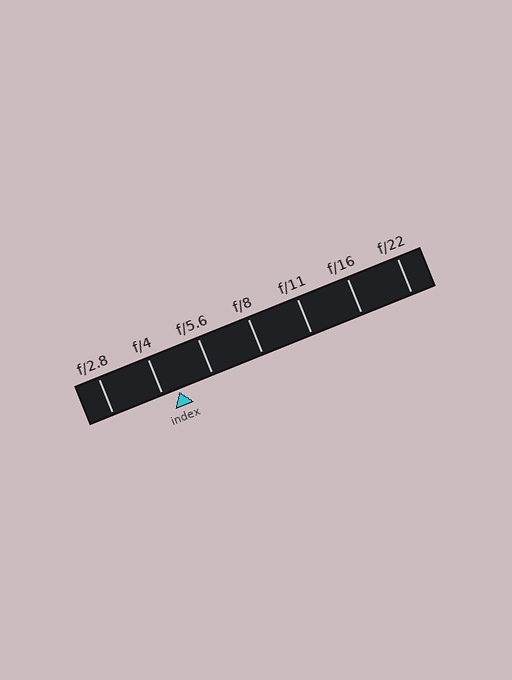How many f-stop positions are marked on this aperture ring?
There are 7 f-stop positions marked.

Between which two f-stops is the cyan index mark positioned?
The index mark is between f/4 and f/5.6.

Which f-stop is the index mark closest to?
The index mark is closest to f/4.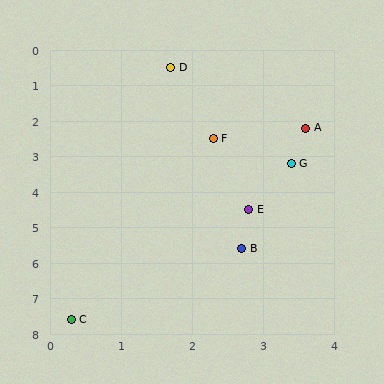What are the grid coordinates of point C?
Point C is at approximately (0.3, 7.6).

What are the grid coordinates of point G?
Point G is at approximately (3.4, 3.2).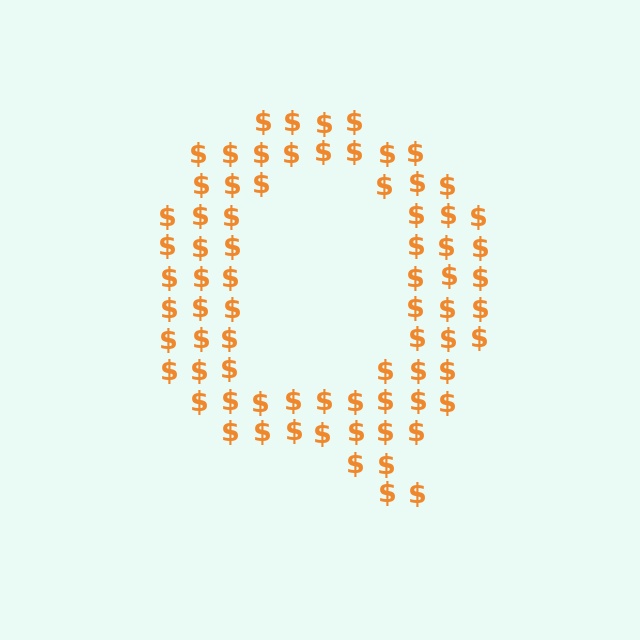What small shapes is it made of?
It is made of small dollar signs.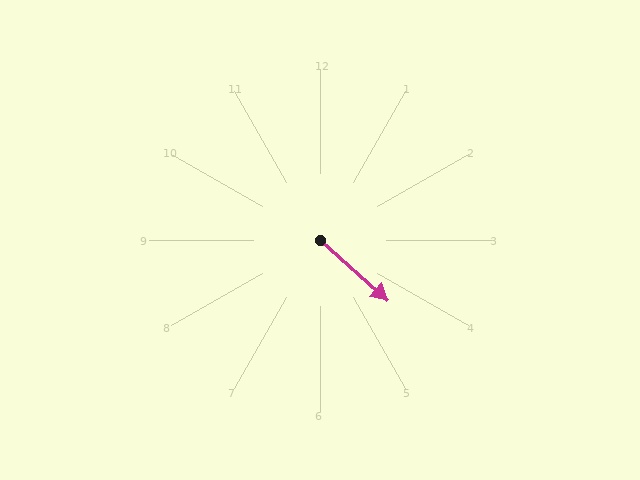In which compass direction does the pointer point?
Southeast.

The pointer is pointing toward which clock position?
Roughly 4 o'clock.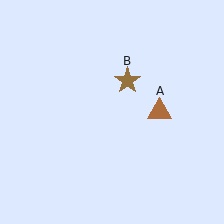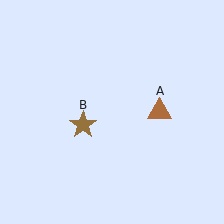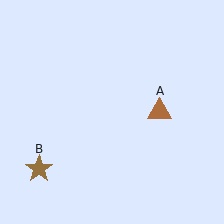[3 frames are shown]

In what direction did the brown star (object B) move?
The brown star (object B) moved down and to the left.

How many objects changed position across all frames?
1 object changed position: brown star (object B).